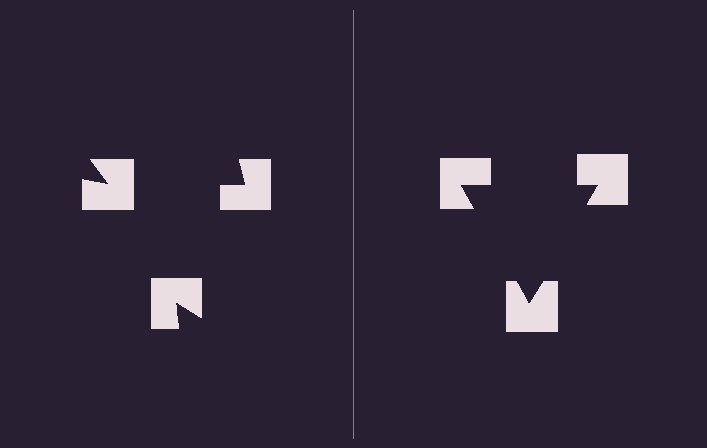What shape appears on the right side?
An illusory triangle.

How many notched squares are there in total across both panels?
6 — 3 on each side.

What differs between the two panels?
The notched squares are positioned identically on both sides; only the wedge orientations differ. On the right they align to a triangle; on the left they are misaligned.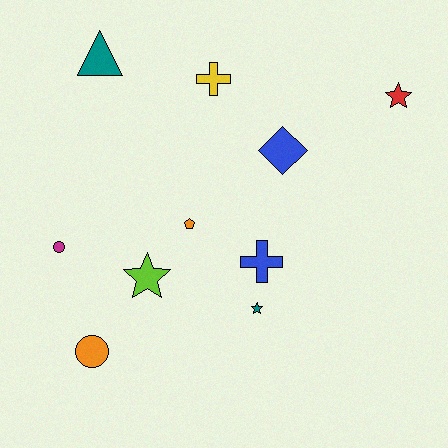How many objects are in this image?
There are 10 objects.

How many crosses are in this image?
There are 2 crosses.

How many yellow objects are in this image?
There is 1 yellow object.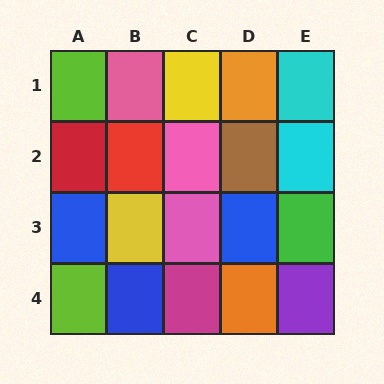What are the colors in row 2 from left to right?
Red, red, pink, brown, cyan.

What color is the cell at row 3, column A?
Blue.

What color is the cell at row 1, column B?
Pink.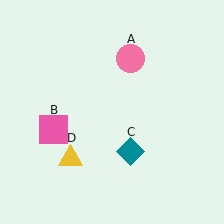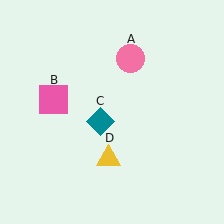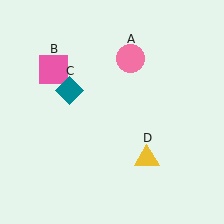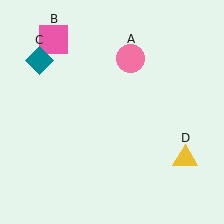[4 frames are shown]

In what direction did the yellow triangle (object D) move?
The yellow triangle (object D) moved right.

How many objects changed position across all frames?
3 objects changed position: pink square (object B), teal diamond (object C), yellow triangle (object D).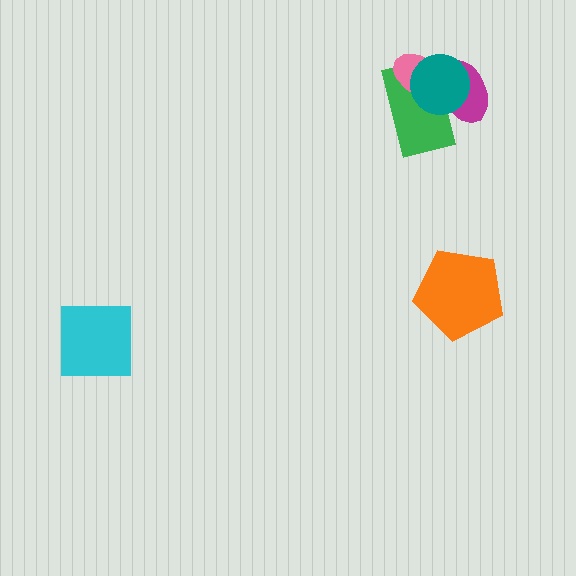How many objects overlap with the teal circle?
3 objects overlap with the teal circle.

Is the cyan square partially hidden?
No, no other shape covers it.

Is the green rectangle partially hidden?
Yes, it is partially covered by another shape.